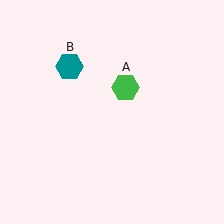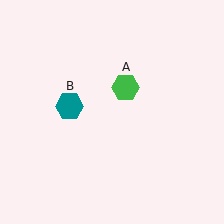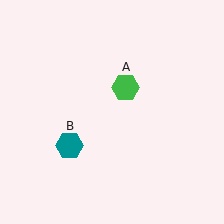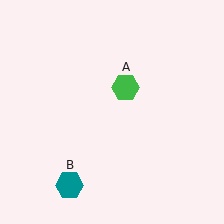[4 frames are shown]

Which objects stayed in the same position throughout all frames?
Green hexagon (object A) remained stationary.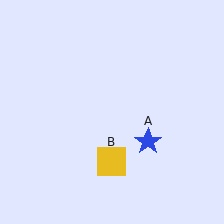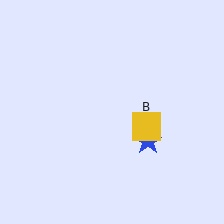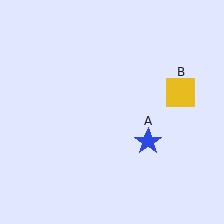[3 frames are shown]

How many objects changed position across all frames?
1 object changed position: yellow square (object B).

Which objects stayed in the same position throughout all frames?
Blue star (object A) remained stationary.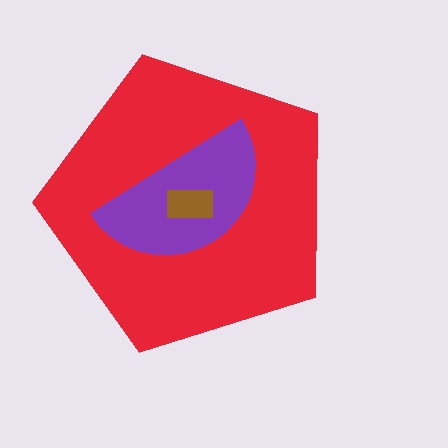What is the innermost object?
The brown rectangle.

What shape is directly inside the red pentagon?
The purple semicircle.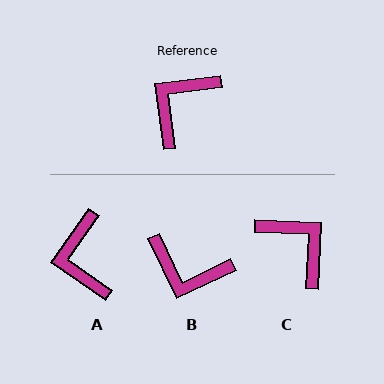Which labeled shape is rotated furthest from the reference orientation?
B, about 108 degrees away.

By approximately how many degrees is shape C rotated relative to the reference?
Approximately 100 degrees clockwise.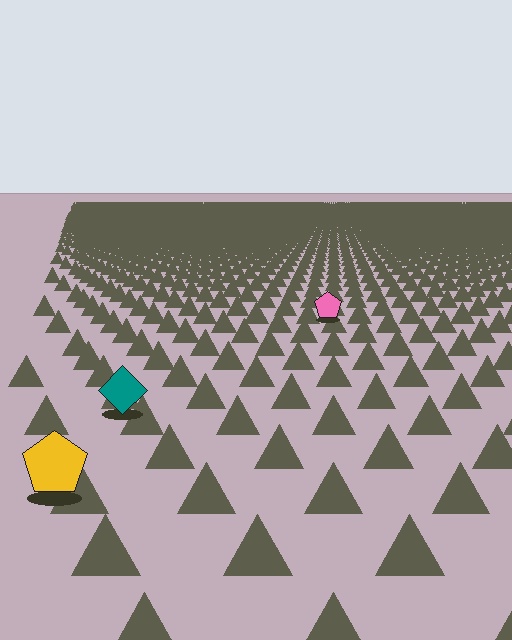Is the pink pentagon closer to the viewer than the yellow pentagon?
No. The yellow pentagon is closer — you can tell from the texture gradient: the ground texture is coarser near it.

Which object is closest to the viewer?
The yellow pentagon is closest. The texture marks near it are larger and more spread out.